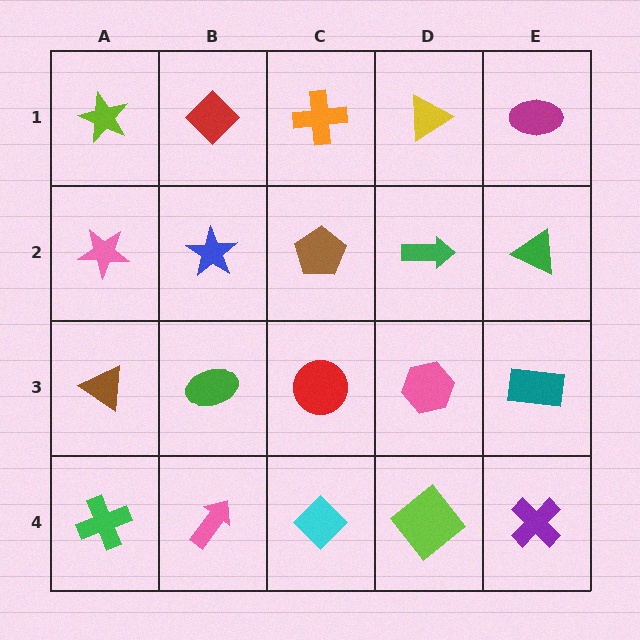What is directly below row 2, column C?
A red circle.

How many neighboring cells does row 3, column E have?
3.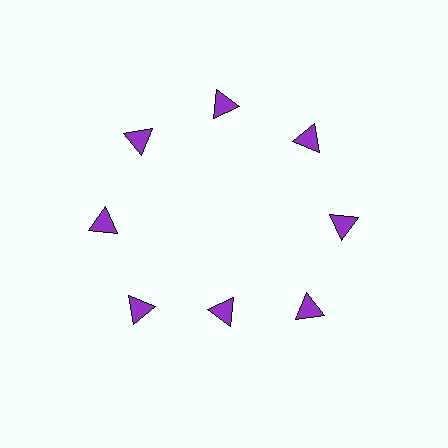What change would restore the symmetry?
The symmetry would be restored by moving it outward, back onto the ring so that all 8 triangles sit at equal angles and equal distance from the center.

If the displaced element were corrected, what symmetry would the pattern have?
It would have 8-fold rotational symmetry — the pattern would map onto itself every 45 degrees.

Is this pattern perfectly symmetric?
No. The 8 purple triangles are arranged in a ring, but one element near the 6 o'clock position is pulled inward toward the center, breaking the 8-fold rotational symmetry.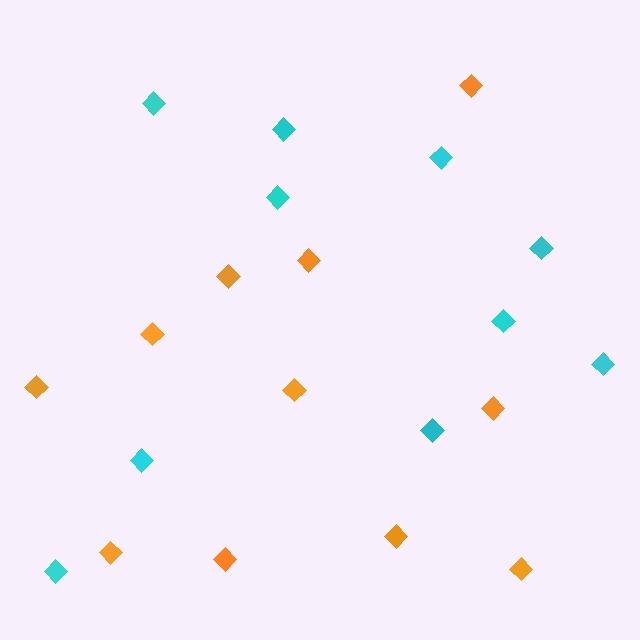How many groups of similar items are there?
There are 2 groups: one group of orange diamonds (11) and one group of cyan diamonds (10).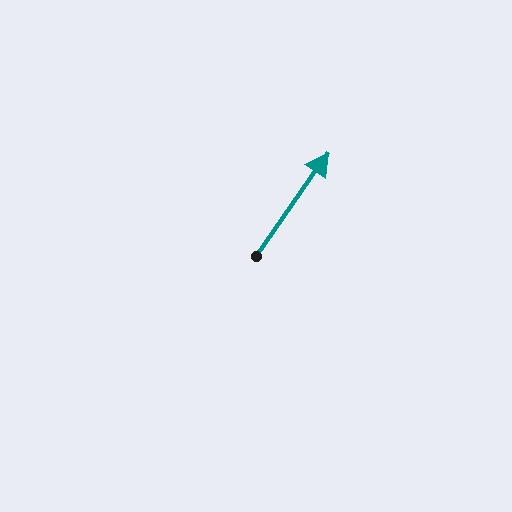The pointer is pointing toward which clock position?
Roughly 1 o'clock.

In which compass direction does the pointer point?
Northeast.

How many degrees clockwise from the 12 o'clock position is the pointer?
Approximately 35 degrees.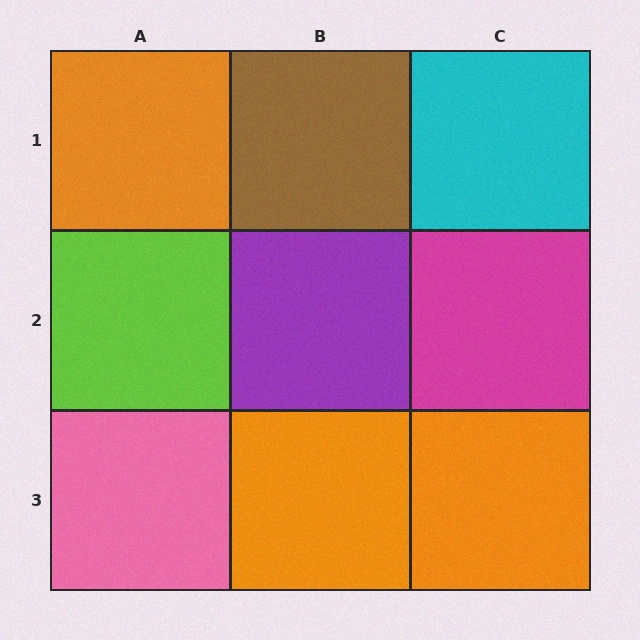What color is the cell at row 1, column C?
Cyan.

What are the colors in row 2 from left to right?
Lime, purple, magenta.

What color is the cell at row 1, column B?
Brown.